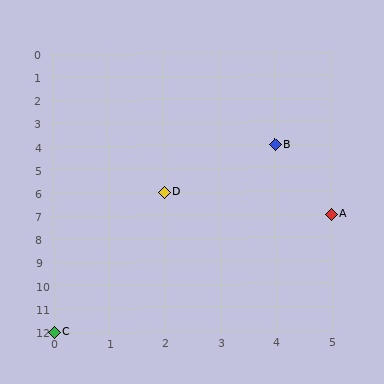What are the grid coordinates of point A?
Point A is at grid coordinates (5, 7).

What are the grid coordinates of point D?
Point D is at grid coordinates (2, 6).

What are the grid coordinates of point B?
Point B is at grid coordinates (4, 4).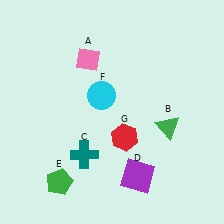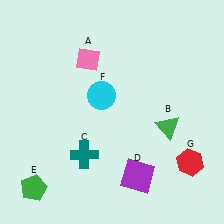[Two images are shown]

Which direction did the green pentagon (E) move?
The green pentagon (E) moved left.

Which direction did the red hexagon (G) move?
The red hexagon (G) moved right.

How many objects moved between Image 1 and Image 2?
2 objects moved between the two images.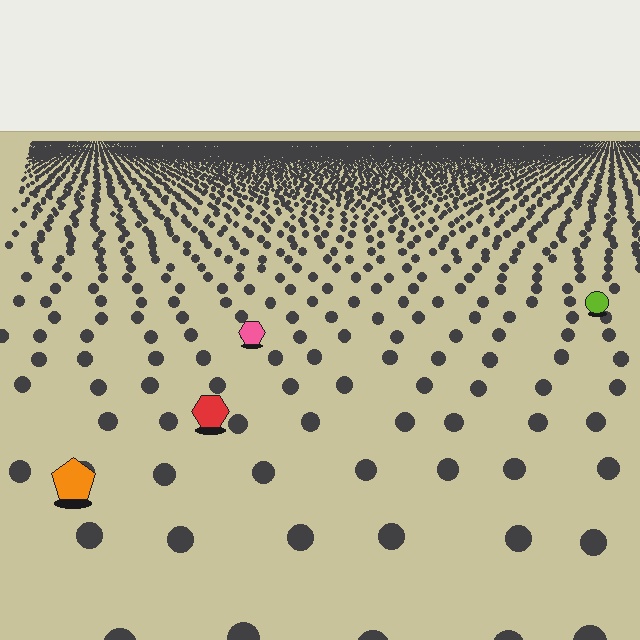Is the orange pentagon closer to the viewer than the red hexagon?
Yes. The orange pentagon is closer — you can tell from the texture gradient: the ground texture is coarser near it.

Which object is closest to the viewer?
The orange pentagon is closest. The texture marks near it are larger and more spread out.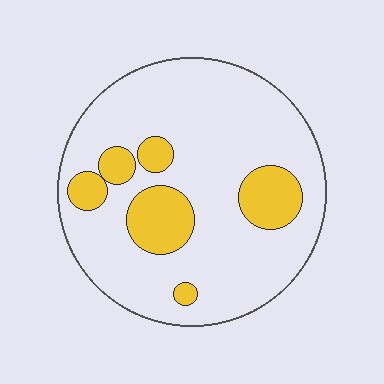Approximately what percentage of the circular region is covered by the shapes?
Approximately 20%.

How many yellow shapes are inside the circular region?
6.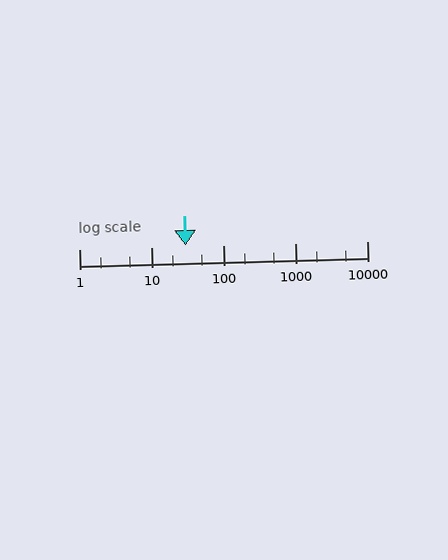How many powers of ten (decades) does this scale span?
The scale spans 4 decades, from 1 to 10000.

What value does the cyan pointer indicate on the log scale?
The pointer indicates approximately 30.